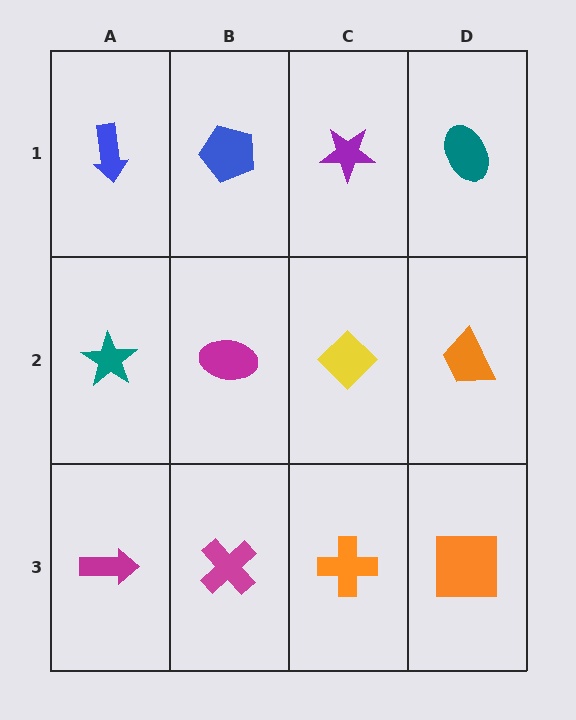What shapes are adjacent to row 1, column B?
A magenta ellipse (row 2, column B), a blue arrow (row 1, column A), a purple star (row 1, column C).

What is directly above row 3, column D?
An orange trapezoid.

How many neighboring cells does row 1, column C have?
3.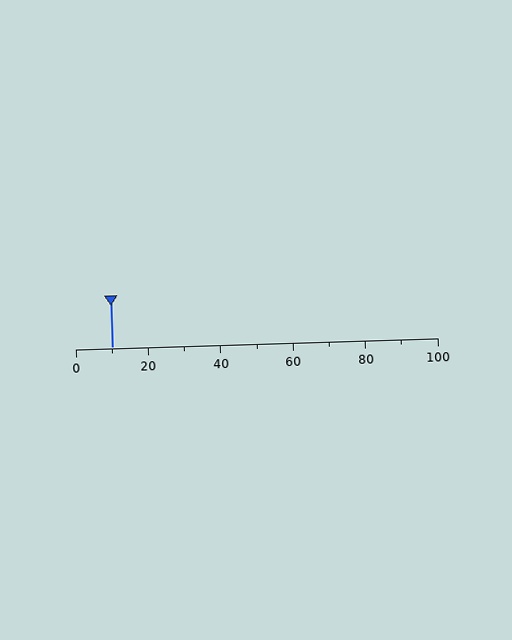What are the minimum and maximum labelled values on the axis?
The axis runs from 0 to 100.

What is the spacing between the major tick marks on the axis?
The major ticks are spaced 20 apart.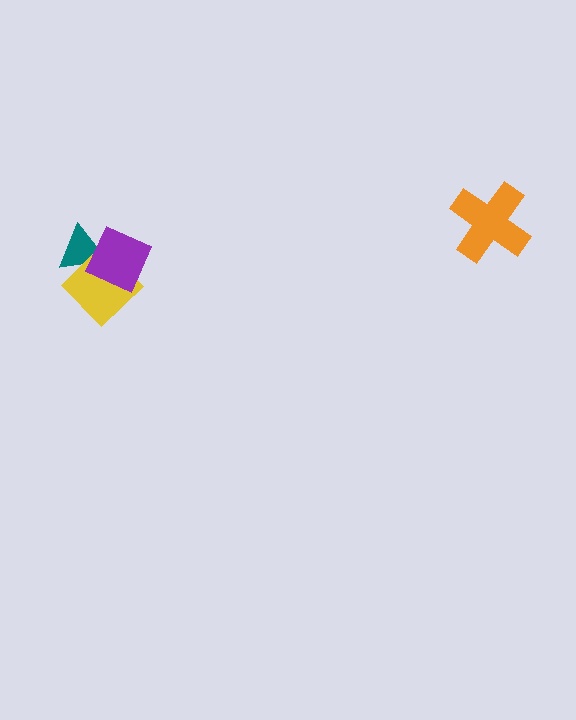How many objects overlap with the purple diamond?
2 objects overlap with the purple diamond.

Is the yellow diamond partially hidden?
Yes, it is partially covered by another shape.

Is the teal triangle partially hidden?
Yes, it is partially covered by another shape.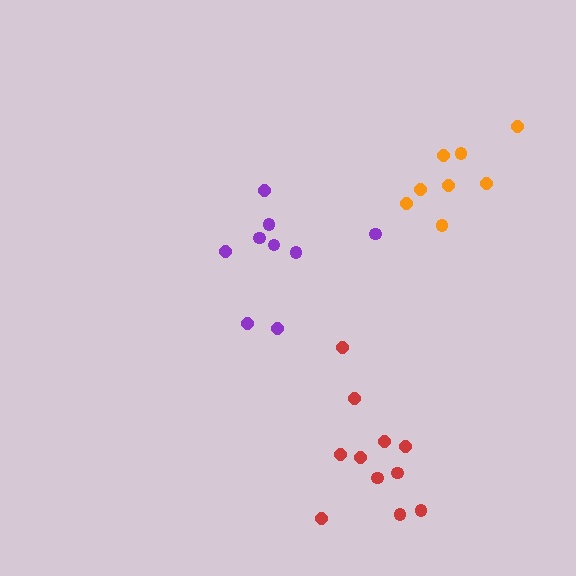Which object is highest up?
The orange cluster is topmost.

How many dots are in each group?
Group 1: 11 dots, Group 2: 9 dots, Group 3: 8 dots (28 total).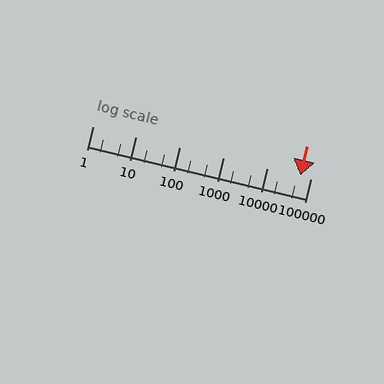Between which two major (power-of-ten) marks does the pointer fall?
The pointer is between 10000 and 100000.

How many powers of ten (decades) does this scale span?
The scale spans 5 decades, from 1 to 100000.